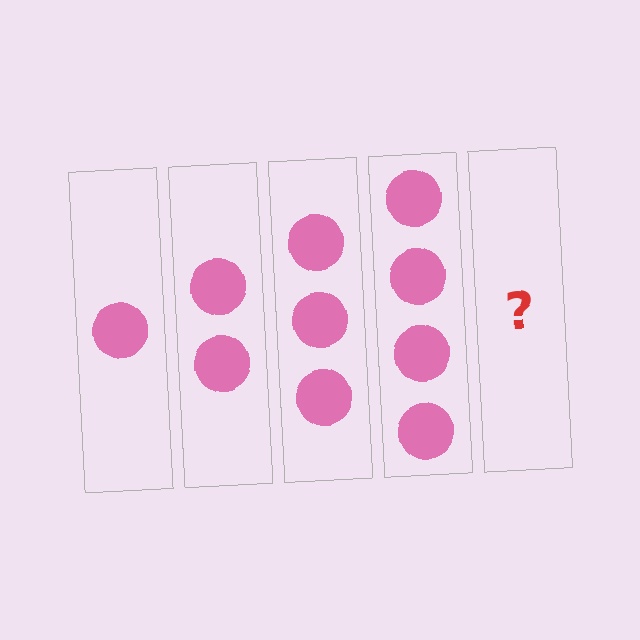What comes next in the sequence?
The next element should be 5 circles.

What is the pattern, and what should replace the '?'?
The pattern is that each step adds one more circle. The '?' should be 5 circles.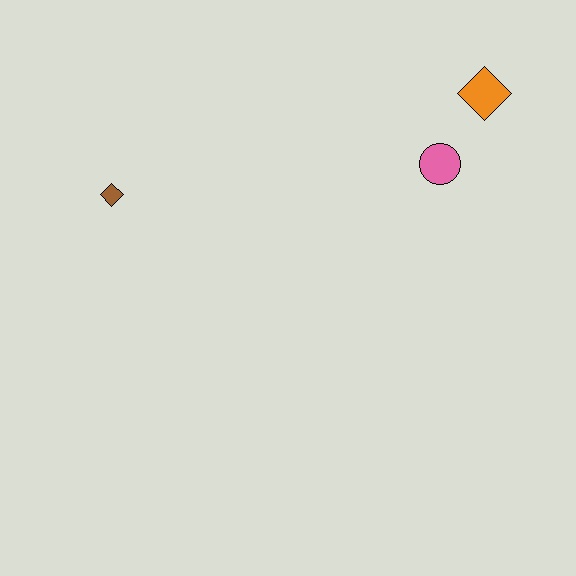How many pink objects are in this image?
There is 1 pink object.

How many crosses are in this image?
There are no crosses.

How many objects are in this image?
There are 3 objects.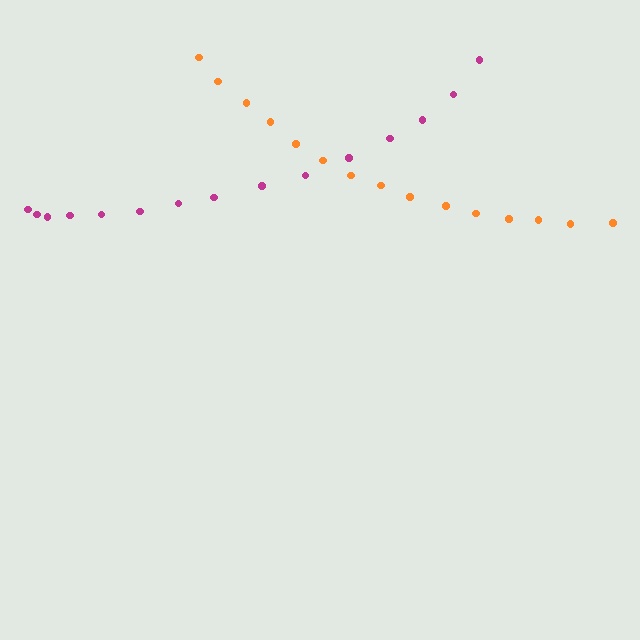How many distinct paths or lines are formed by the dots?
There are 2 distinct paths.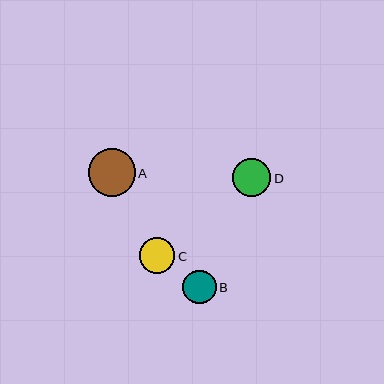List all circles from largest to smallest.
From largest to smallest: A, D, C, B.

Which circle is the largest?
Circle A is the largest with a size of approximately 47 pixels.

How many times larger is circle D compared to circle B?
Circle D is approximately 1.1 times the size of circle B.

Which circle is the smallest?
Circle B is the smallest with a size of approximately 34 pixels.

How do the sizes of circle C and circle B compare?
Circle C and circle B are approximately the same size.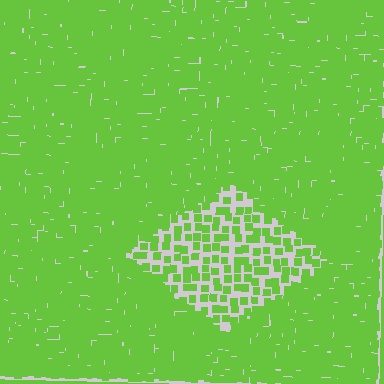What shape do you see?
I see a diamond.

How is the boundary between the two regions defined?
The boundary is defined by a change in element density (approximately 2.6x ratio). All elements are the same color, size, and shape.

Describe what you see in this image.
The image contains small lime elements arranged at two different densities. A diamond-shaped region is visible where the elements are less densely packed than the surrounding area.